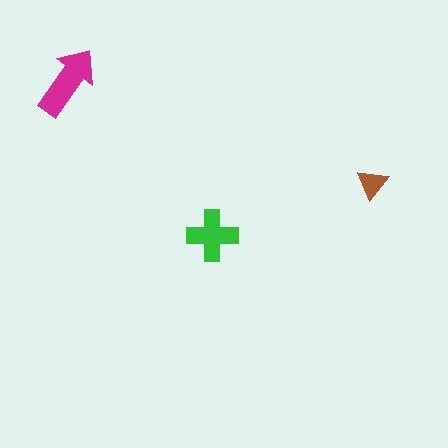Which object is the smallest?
The brown triangle.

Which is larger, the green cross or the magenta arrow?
The magenta arrow.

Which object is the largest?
The magenta arrow.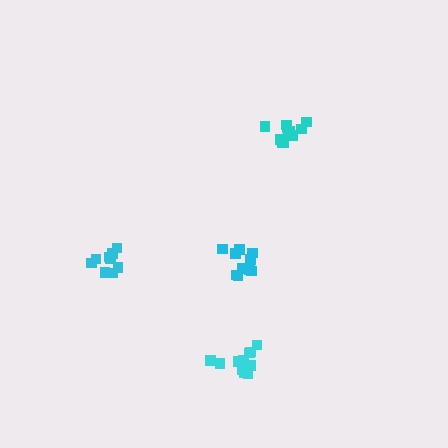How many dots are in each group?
Group 1: 12 dots, Group 2: 11 dots, Group 3: 9 dots, Group 4: 11 dots (43 total).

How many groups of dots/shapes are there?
There are 4 groups.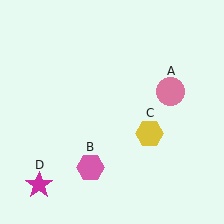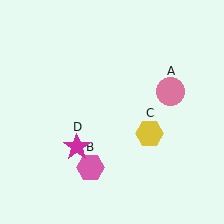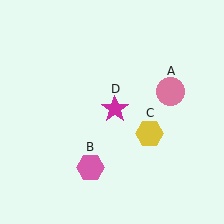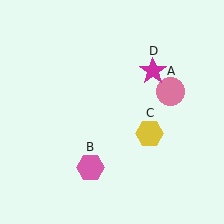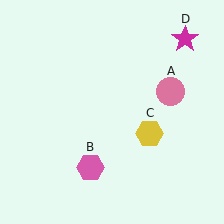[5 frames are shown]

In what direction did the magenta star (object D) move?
The magenta star (object D) moved up and to the right.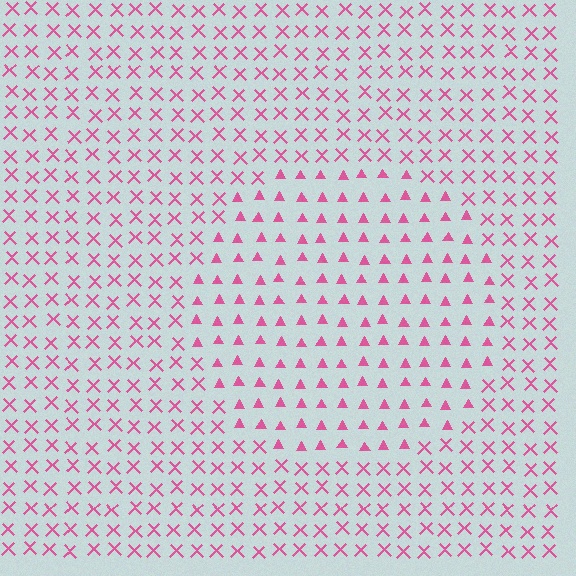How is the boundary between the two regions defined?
The boundary is defined by a change in element shape: triangles inside vs. X marks outside. All elements share the same color and spacing.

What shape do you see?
I see a circle.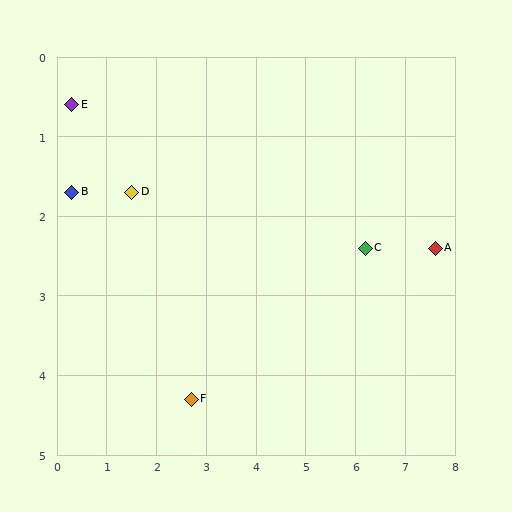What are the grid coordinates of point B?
Point B is at approximately (0.3, 1.7).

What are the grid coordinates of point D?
Point D is at approximately (1.5, 1.7).